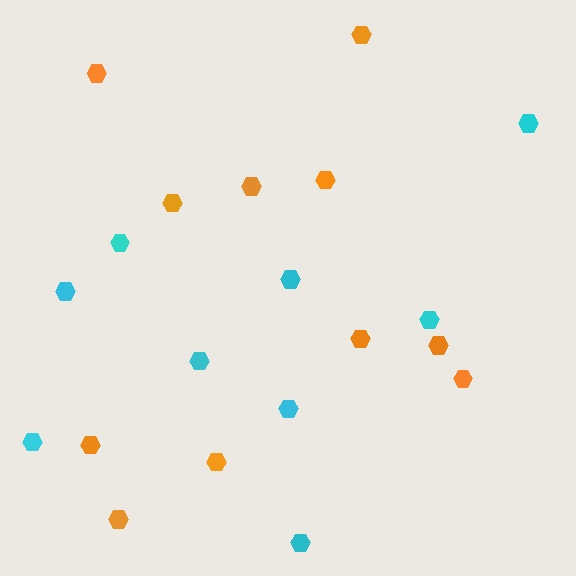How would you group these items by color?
There are 2 groups: one group of cyan hexagons (9) and one group of orange hexagons (11).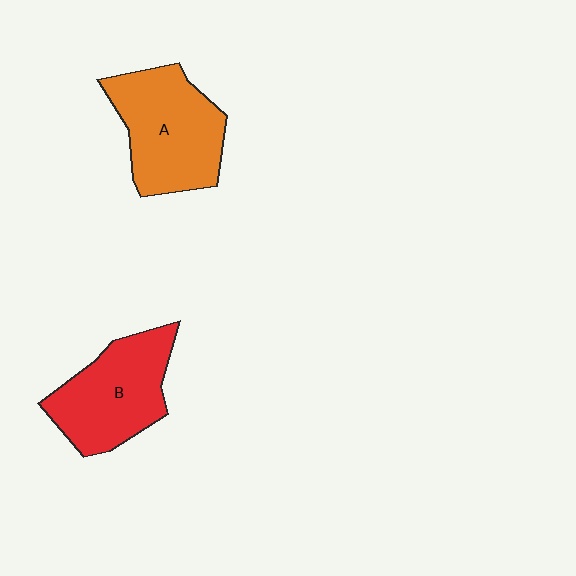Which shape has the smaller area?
Shape B (red).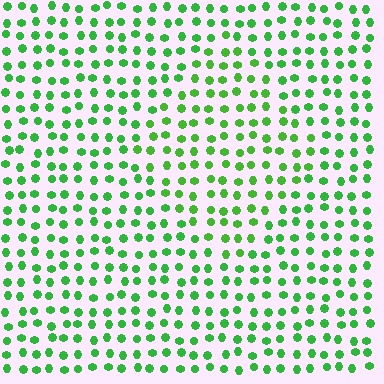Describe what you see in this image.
The image is filled with small green elements in a uniform arrangement. A diamond-shaped region is visible where the elements are tinted to a slightly different hue, forming a subtle color boundary.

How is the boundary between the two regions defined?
The boundary is defined purely by a slight shift in hue (about 14 degrees). Spacing, size, and orientation are identical on both sides.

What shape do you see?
I see a diamond.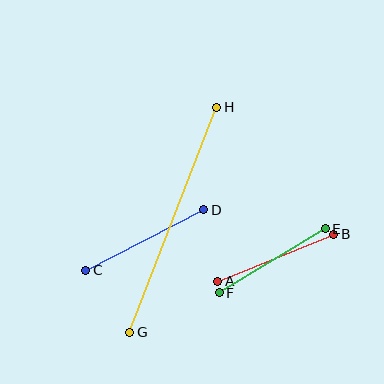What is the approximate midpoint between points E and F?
The midpoint is at approximately (272, 261) pixels.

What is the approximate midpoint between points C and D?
The midpoint is at approximately (145, 240) pixels.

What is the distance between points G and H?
The distance is approximately 241 pixels.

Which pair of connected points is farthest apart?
Points G and H are farthest apart.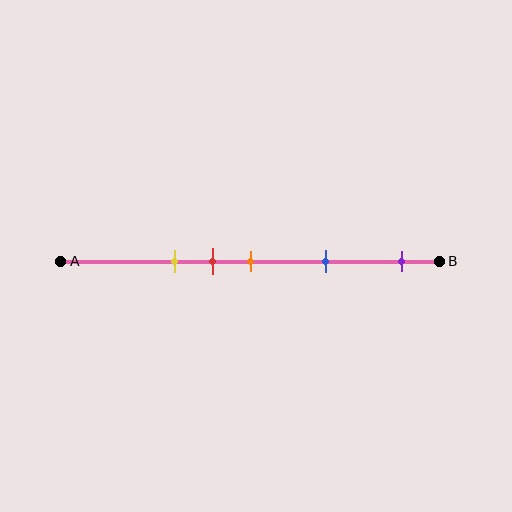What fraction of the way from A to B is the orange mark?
The orange mark is approximately 50% (0.5) of the way from A to B.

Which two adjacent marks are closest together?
The red and orange marks are the closest adjacent pair.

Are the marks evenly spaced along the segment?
No, the marks are not evenly spaced.